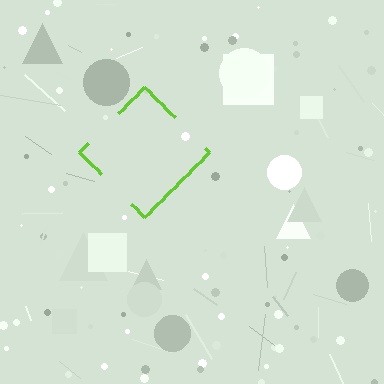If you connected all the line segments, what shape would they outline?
They would outline a diamond.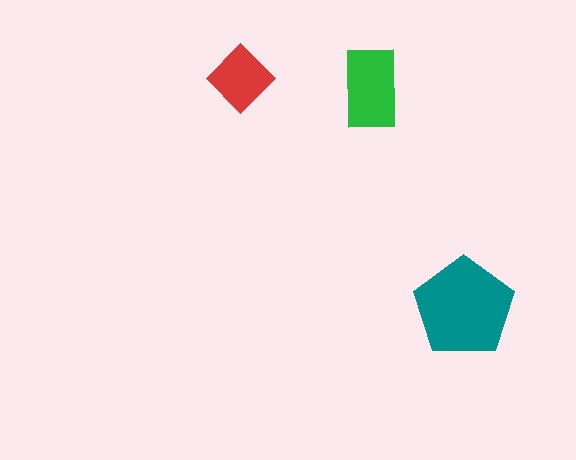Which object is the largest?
The teal pentagon.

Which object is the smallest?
The red diamond.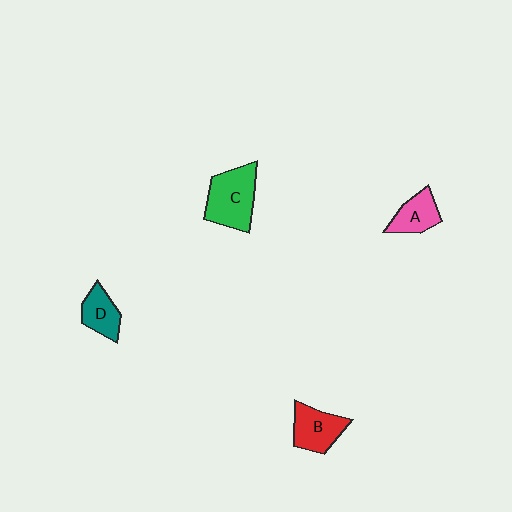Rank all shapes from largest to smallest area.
From largest to smallest: C (green), B (red), A (pink), D (teal).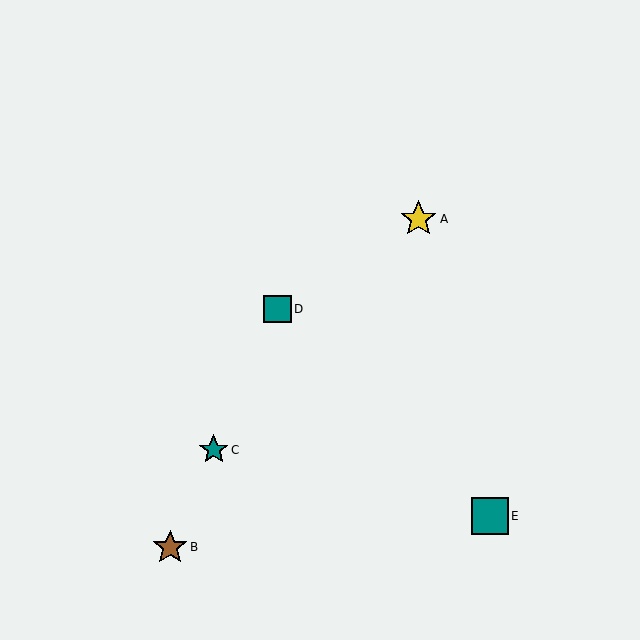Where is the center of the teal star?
The center of the teal star is at (214, 450).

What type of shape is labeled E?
Shape E is a teal square.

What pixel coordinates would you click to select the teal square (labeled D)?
Click at (277, 309) to select the teal square D.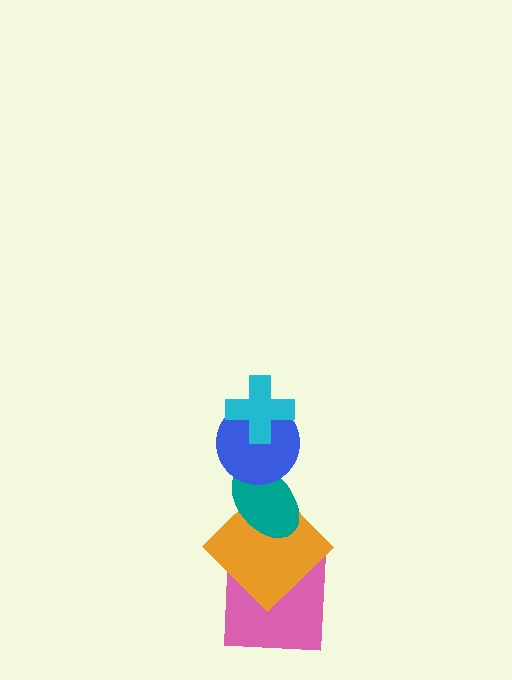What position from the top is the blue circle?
The blue circle is 2nd from the top.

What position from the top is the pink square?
The pink square is 5th from the top.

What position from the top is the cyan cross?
The cyan cross is 1st from the top.